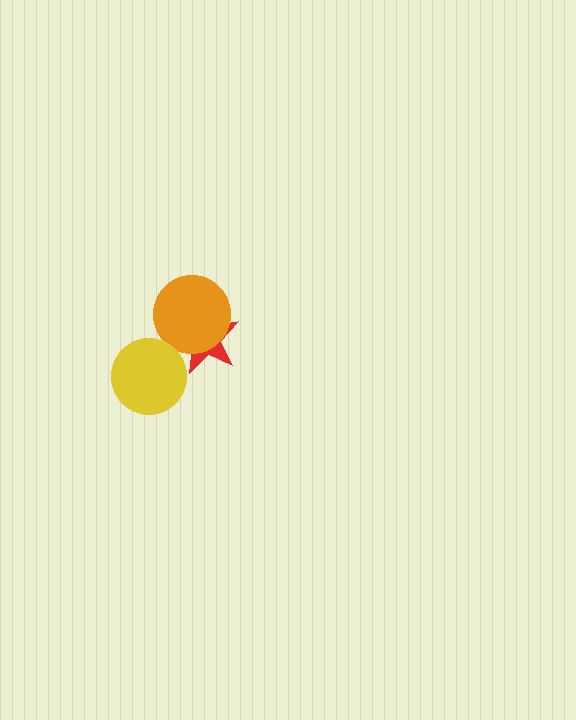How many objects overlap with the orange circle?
1 object overlaps with the orange circle.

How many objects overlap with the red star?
2 objects overlap with the red star.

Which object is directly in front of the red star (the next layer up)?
The orange circle is directly in front of the red star.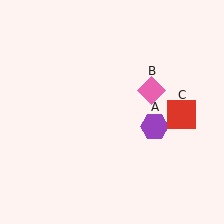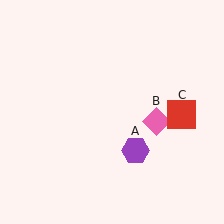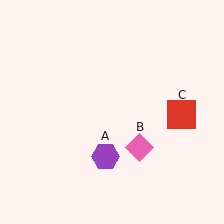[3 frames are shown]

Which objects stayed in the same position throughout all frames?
Red square (object C) remained stationary.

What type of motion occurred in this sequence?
The purple hexagon (object A), pink diamond (object B) rotated clockwise around the center of the scene.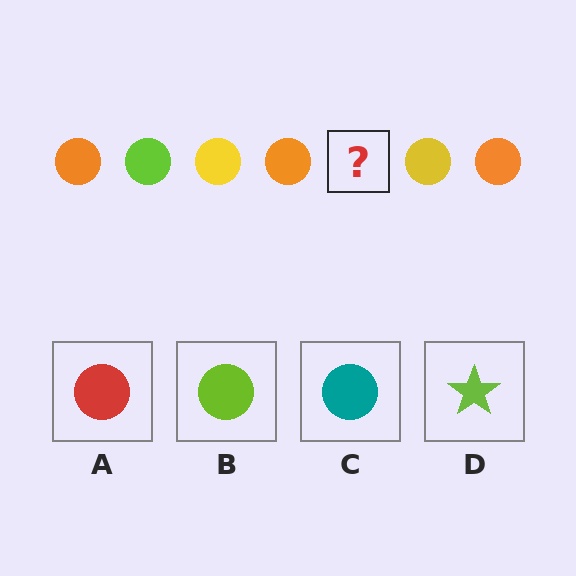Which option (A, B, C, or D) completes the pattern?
B.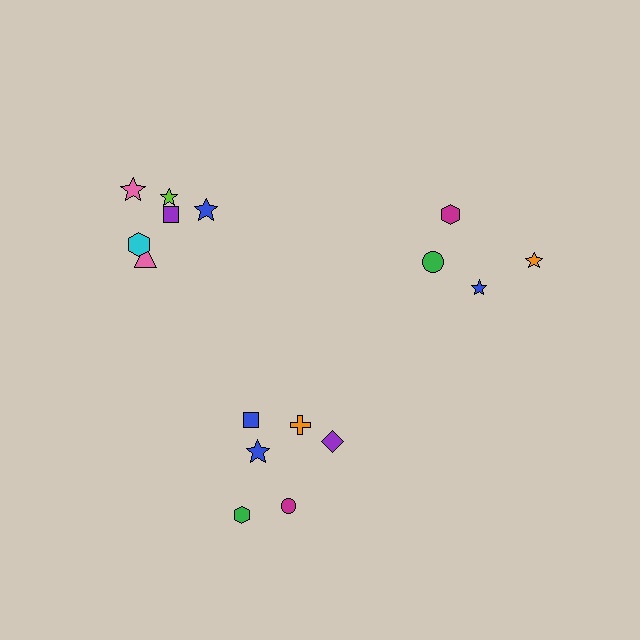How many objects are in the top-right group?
There are 4 objects.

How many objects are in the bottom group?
There are 6 objects.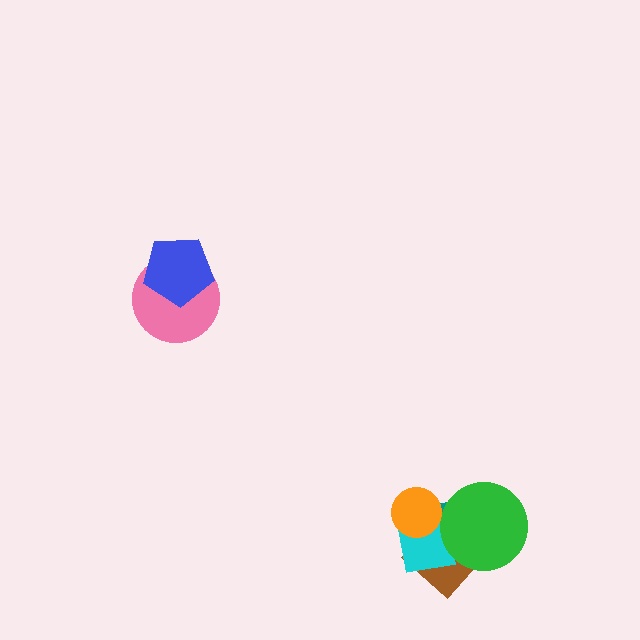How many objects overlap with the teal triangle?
4 objects overlap with the teal triangle.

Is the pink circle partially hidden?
Yes, it is partially covered by another shape.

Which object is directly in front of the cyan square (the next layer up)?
The green circle is directly in front of the cyan square.